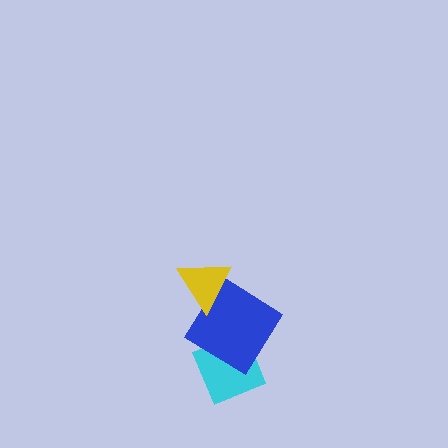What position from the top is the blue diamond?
The blue diamond is 2nd from the top.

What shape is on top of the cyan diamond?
The blue diamond is on top of the cyan diamond.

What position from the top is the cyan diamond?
The cyan diamond is 3rd from the top.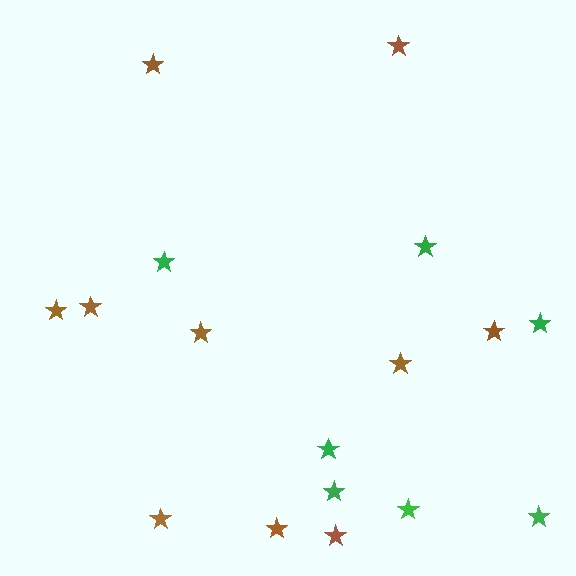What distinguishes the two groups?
There are 2 groups: one group of green stars (7) and one group of brown stars (10).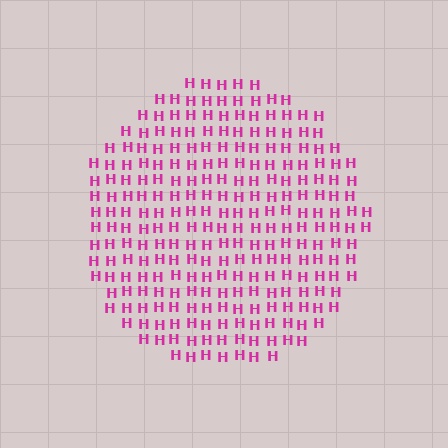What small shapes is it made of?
It is made of small letter H's.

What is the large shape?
The large shape is a circle.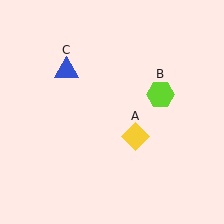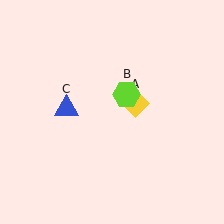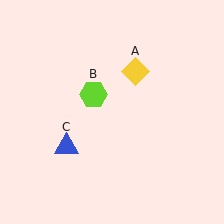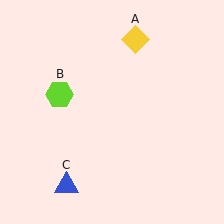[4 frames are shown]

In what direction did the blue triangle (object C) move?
The blue triangle (object C) moved down.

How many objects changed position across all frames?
3 objects changed position: yellow diamond (object A), lime hexagon (object B), blue triangle (object C).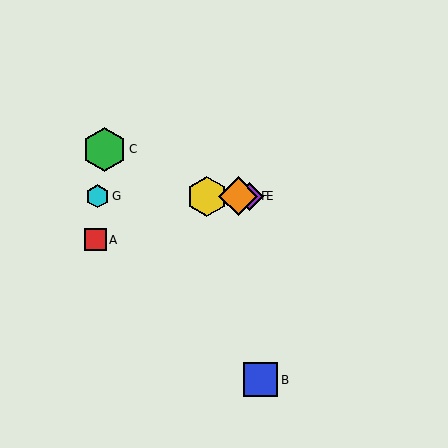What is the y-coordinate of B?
Object B is at y≈380.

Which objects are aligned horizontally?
Objects D, E, F, G are aligned horizontally.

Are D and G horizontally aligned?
Yes, both are at y≈196.